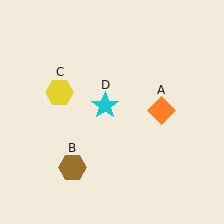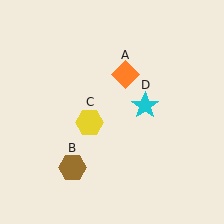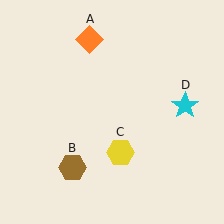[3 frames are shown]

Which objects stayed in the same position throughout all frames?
Brown hexagon (object B) remained stationary.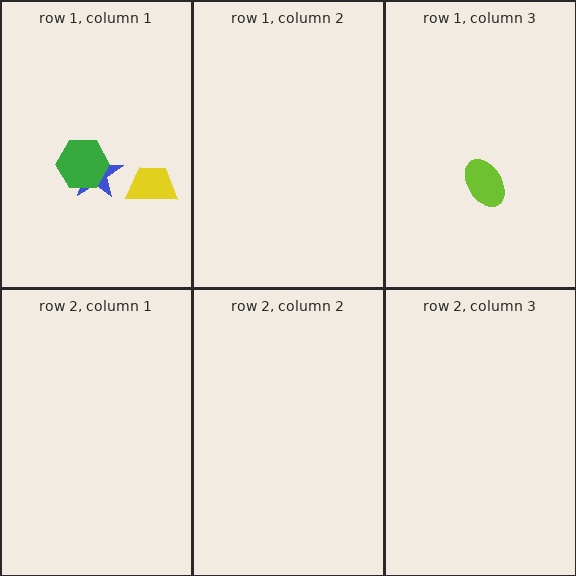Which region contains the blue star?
The row 1, column 1 region.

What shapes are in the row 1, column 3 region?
The lime ellipse.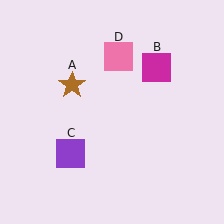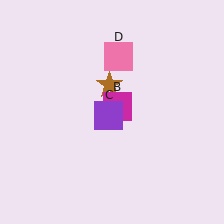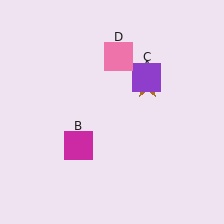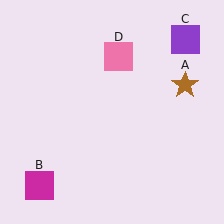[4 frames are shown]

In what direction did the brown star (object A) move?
The brown star (object A) moved right.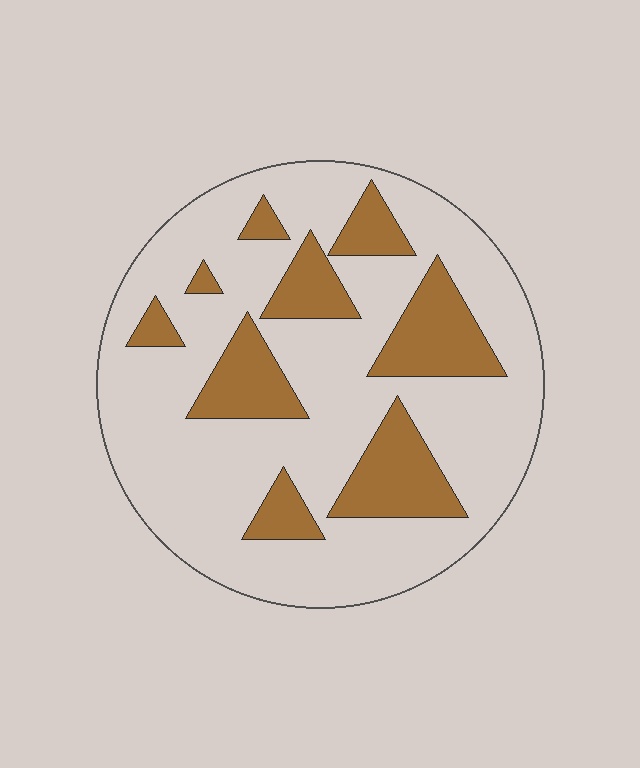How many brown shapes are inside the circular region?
9.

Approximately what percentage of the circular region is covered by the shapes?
Approximately 25%.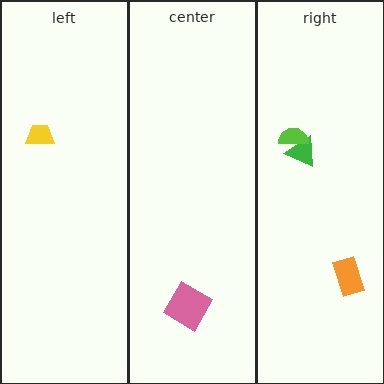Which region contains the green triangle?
The right region.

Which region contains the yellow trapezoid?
The left region.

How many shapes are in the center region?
1.